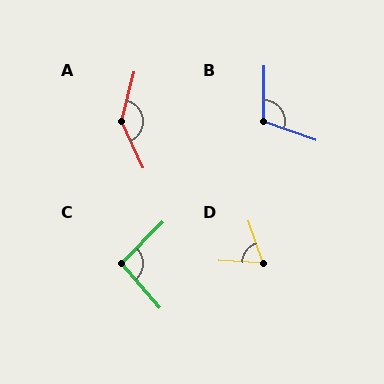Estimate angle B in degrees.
Approximately 109 degrees.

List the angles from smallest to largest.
D (68°), C (93°), B (109°), A (141°).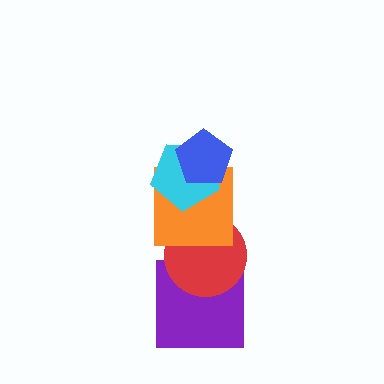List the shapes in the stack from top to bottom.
From top to bottom: the blue pentagon, the cyan pentagon, the orange square, the red circle, the purple square.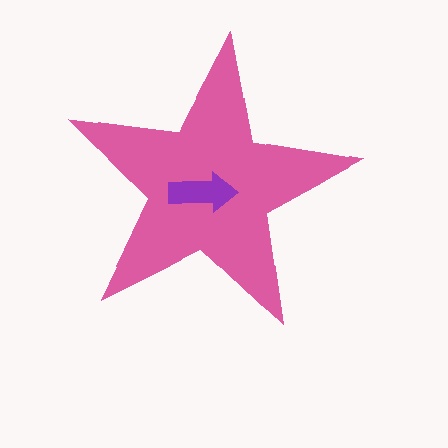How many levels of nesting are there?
2.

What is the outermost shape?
The pink star.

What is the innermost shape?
The purple arrow.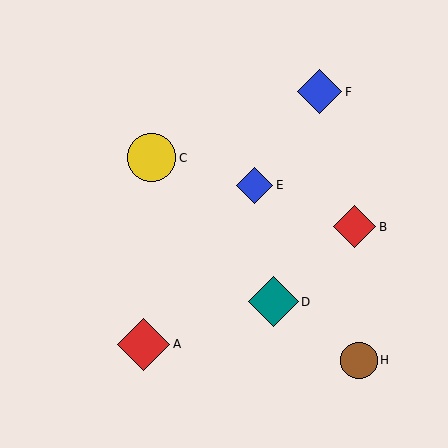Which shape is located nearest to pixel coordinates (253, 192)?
The blue diamond (labeled E) at (255, 185) is nearest to that location.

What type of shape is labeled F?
Shape F is a blue diamond.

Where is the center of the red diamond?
The center of the red diamond is at (355, 227).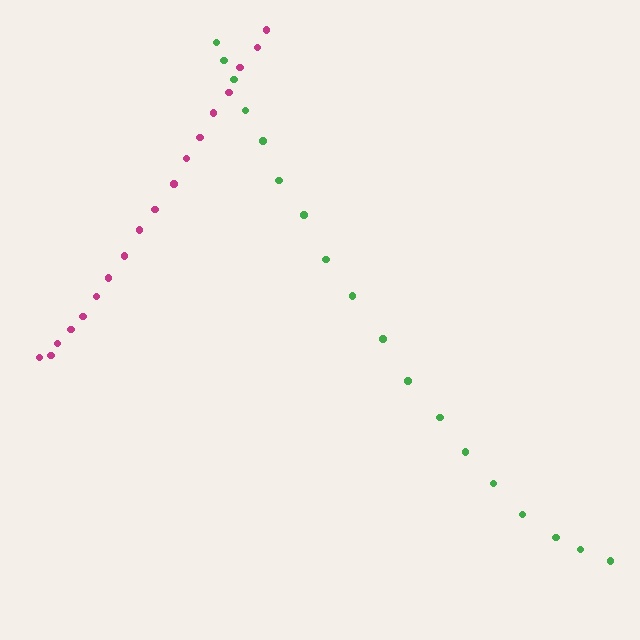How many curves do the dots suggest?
There are 2 distinct paths.